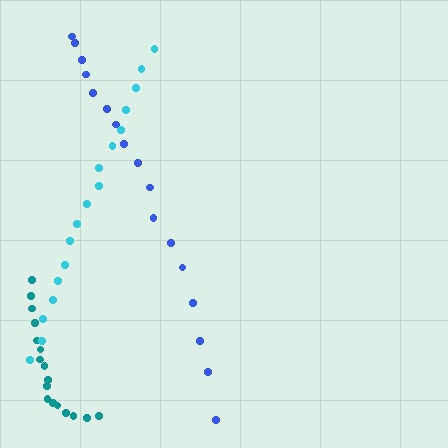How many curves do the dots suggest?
There are 3 distinct paths.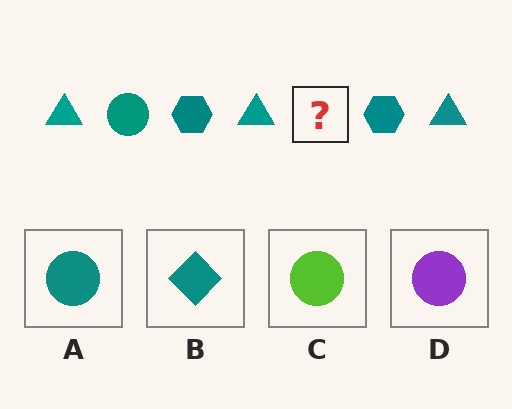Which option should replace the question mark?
Option A.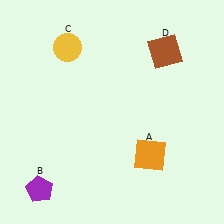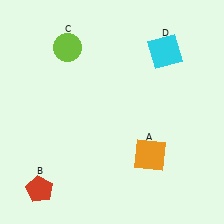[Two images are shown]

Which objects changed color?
B changed from purple to red. C changed from yellow to lime. D changed from brown to cyan.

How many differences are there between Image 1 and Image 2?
There are 3 differences between the two images.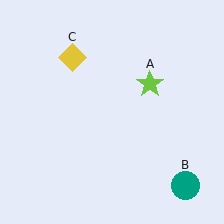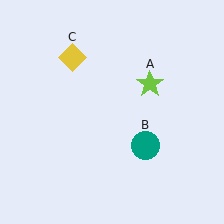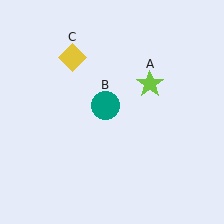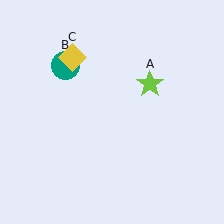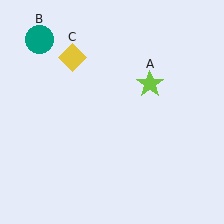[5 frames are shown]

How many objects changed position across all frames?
1 object changed position: teal circle (object B).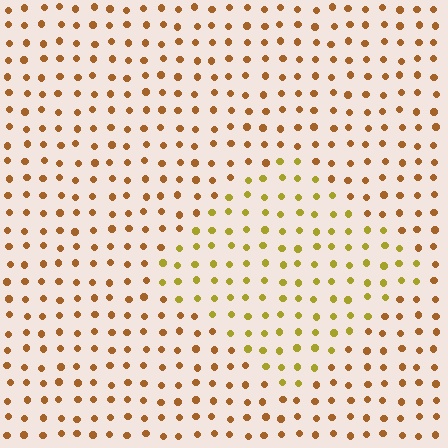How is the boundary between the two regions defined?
The boundary is defined purely by a slight shift in hue (about 30 degrees). Spacing, size, and orientation are identical on both sides.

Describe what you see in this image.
The image is filled with small brown elements in a uniform arrangement. A diamond-shaped region is visible where the elements are tinted to a slightly different hue, forming a subtle color boundary.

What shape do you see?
I see a diamond.